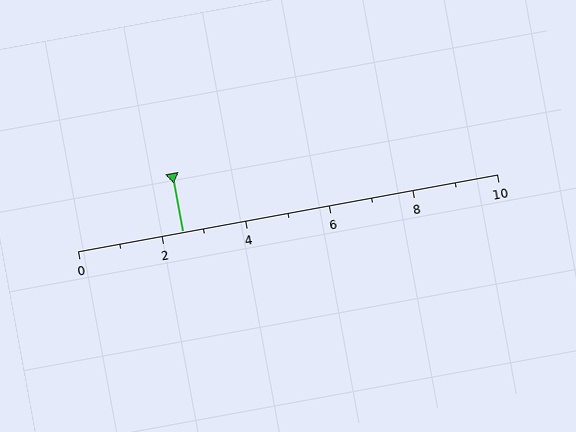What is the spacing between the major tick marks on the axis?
The major ticks are spaced 2 apart.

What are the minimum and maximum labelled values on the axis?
The axis runs from 0 to 10.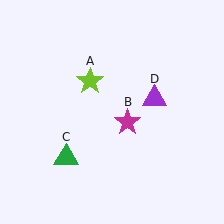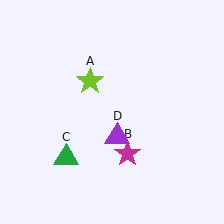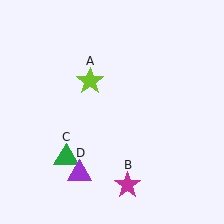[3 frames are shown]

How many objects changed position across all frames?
2 objects changed position: magenta star (object B), purple triangle (object D).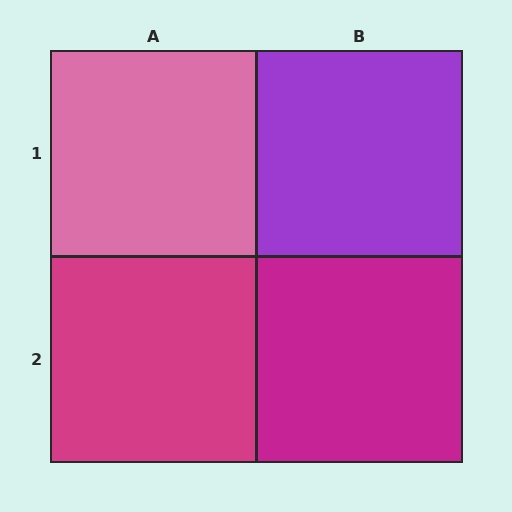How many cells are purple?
1 cell is purple.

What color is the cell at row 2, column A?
Magenta.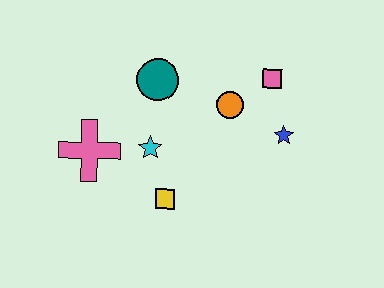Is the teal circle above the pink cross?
Yes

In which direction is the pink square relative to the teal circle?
The pink square is to the right of the teal circle.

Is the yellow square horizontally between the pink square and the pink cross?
Yes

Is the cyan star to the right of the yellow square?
No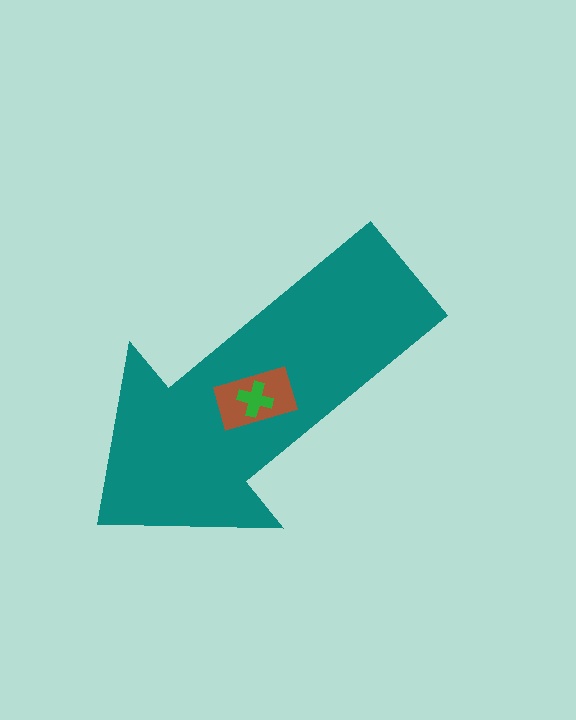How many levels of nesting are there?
3.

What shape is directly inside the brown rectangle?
The green cross.